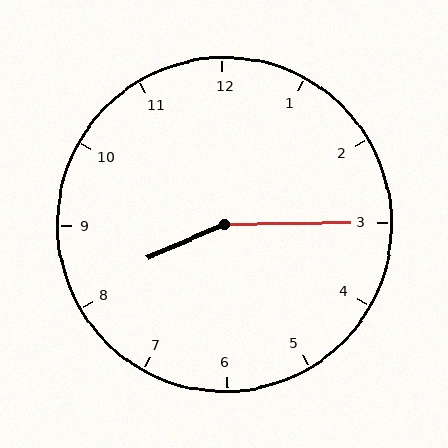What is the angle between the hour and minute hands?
Approximately 158 degrees.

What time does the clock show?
8:15.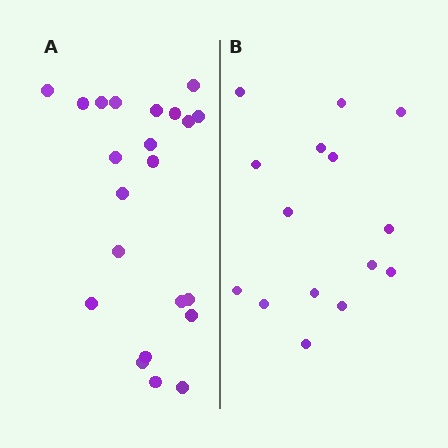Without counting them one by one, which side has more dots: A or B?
Region A (the left region) has more dots.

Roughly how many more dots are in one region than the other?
Region A has roughly 8 or so more dots than region B.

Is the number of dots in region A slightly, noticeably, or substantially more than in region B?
Region A has substantially more. The ratio is roughly 1.5 to 1.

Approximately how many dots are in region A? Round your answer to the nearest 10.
About 20 dots. (The exact count is 22, which rounds to 20.)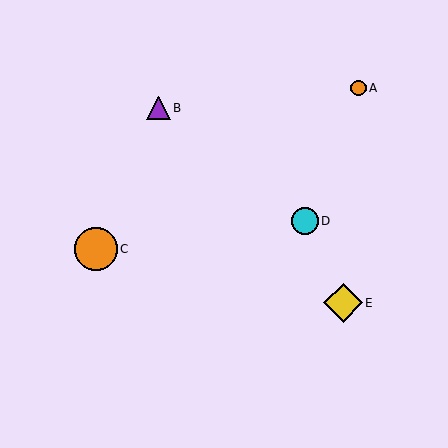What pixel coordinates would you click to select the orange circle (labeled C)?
Click at (96, 249) to select the orange circle C.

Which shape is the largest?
The orange circle (labeled C) is the largest.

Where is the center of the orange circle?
The center of the orange circle is at (359, 88).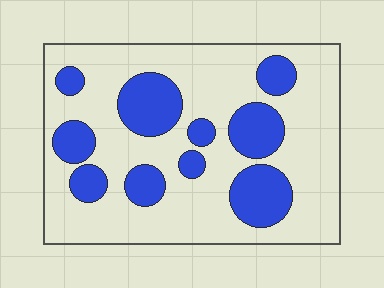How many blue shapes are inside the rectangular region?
10.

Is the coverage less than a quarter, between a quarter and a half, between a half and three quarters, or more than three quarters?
Between a quarter and a half.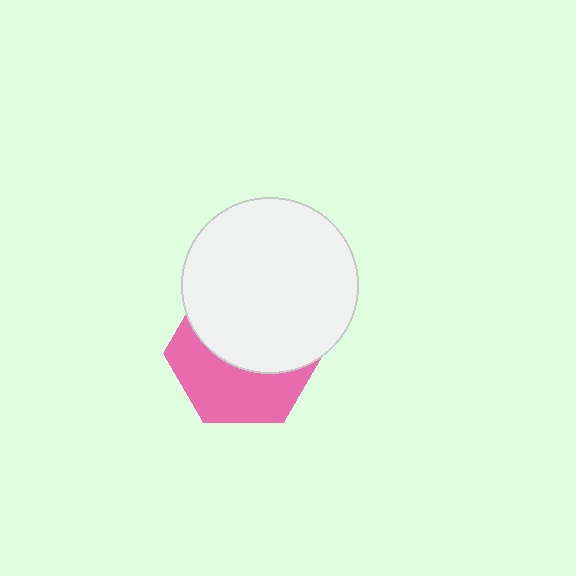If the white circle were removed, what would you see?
You would see the complete pink hexagon.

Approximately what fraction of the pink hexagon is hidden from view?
Roughly 54% of the pink hexagon is hidden behind the white circle.